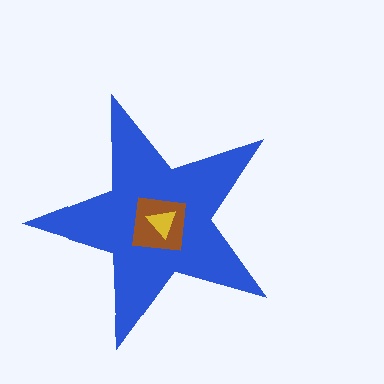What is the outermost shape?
The blue star.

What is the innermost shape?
The yellow triangle.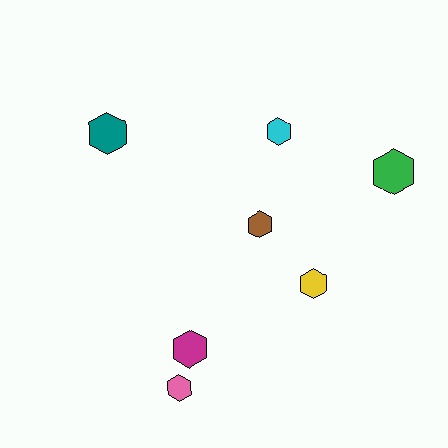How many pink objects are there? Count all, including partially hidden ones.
There is 1 pink object.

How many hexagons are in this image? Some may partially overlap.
There are 7 hexagons.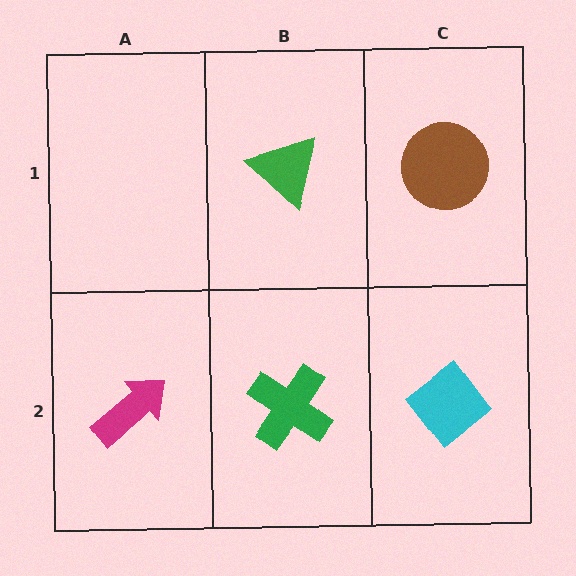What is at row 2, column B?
A green cross.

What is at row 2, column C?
A cyan diamond.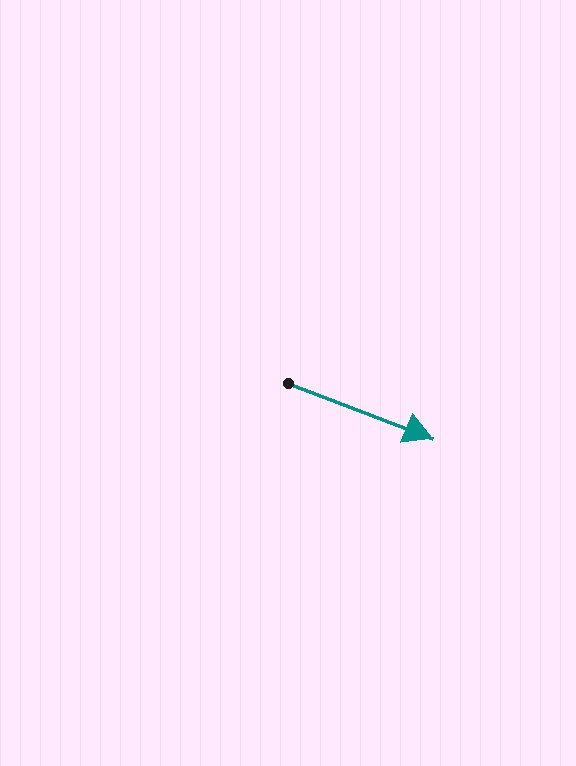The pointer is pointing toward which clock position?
Roughly 4 o'clock.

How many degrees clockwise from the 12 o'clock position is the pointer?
Approximately 111 degrees.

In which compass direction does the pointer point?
East.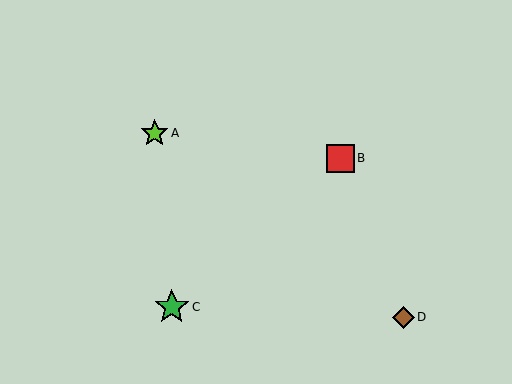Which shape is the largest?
The green star (labeled C) is the largest.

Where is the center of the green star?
The center of the green star is at (172, 307).